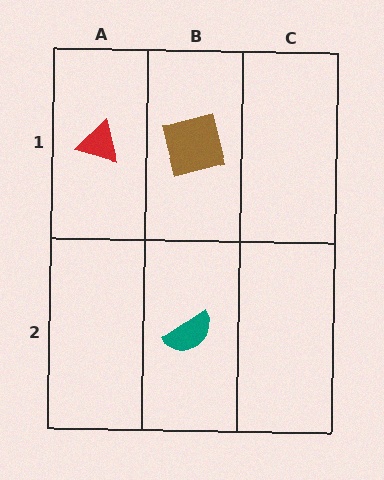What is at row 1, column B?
A brown square.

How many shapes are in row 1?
2 shapes.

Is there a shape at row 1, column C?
No, that cell is empty.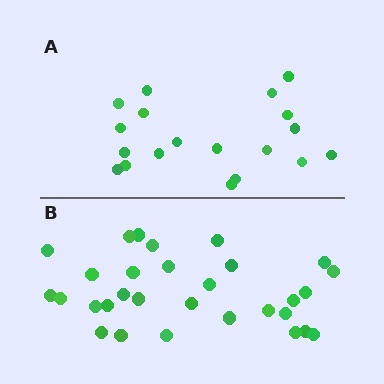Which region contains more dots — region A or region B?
Region B (the bottom region) has more dots.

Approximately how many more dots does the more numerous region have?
Region B has roughly 12 or so more dots than region A.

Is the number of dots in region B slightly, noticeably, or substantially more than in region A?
Region B has substantially more. The ratio is roughly 1.6 to 1.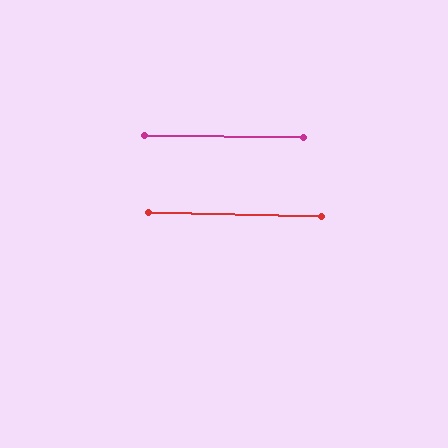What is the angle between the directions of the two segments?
Approximately 1 degree.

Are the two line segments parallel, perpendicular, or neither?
Parallel — their directions differ by only 0.7°.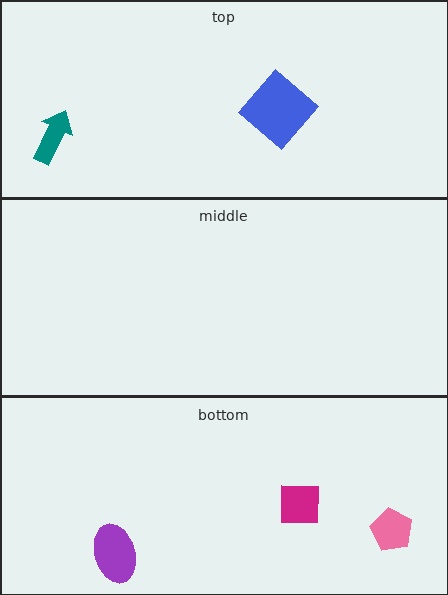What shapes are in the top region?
The teal arrow, the blue diamond.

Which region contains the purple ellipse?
The bottom region.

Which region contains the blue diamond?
The top region.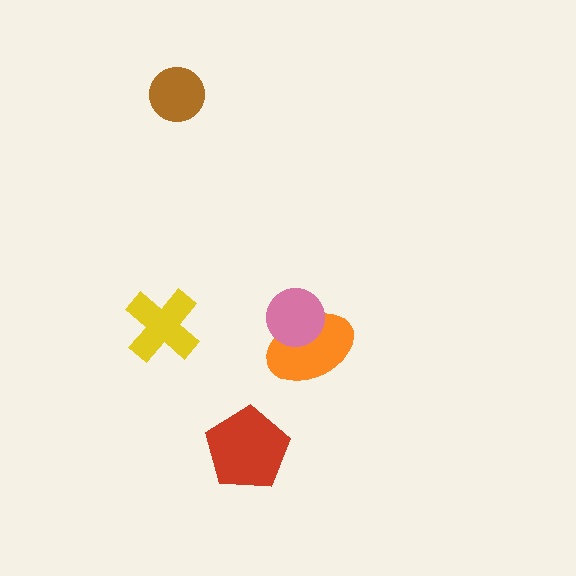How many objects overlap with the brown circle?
0 objects overlap with the brown circle.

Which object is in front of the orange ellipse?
The pink circle is in front of the orange ellipse.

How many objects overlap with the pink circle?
1 object overlaps with the pink circle.